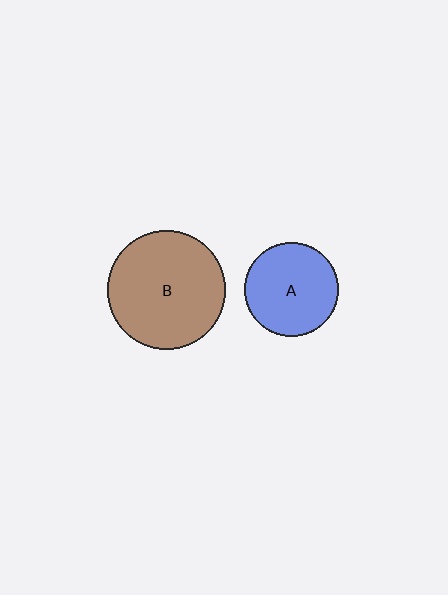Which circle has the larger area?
Circle B (brown).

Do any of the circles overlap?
No, none of the circles overlap.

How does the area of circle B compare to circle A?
Approximately 1.6 times.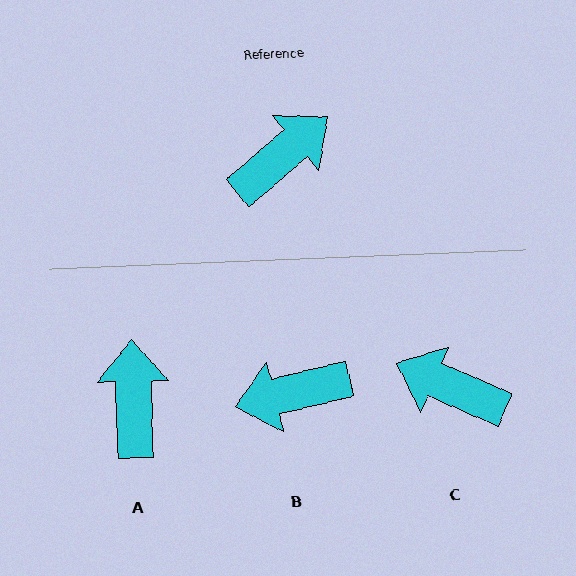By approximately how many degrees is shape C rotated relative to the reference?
Approximately 116 degrees counter-clockwise.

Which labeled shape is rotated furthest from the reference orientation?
B, about 154 degrees away.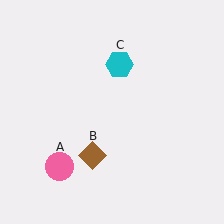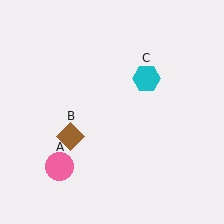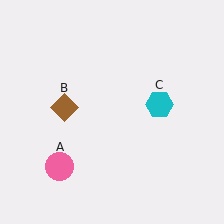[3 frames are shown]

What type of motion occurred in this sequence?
The brown diamond (object B), cyan hexagon (object C) rotated clockwise around the center of the scene.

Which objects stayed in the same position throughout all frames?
Pink circle (object A) remained stationary.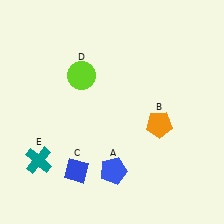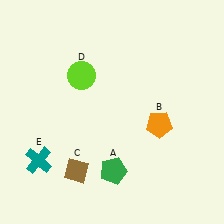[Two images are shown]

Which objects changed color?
A changed from blue to green. C changed from blue to brown.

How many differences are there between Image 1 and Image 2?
There are 2 differences between the two images.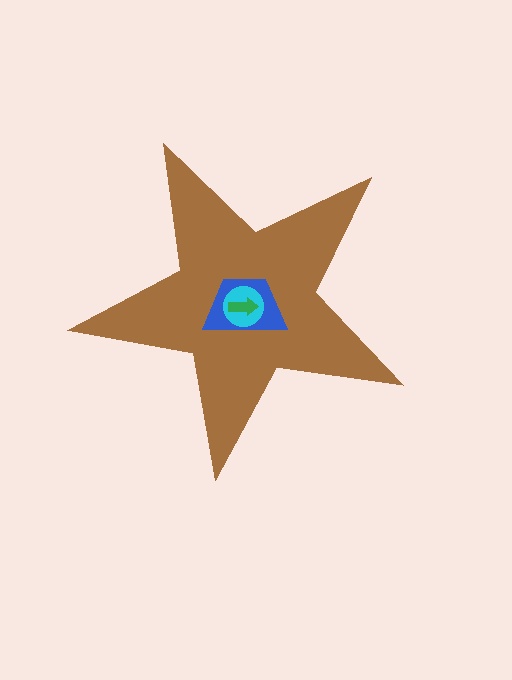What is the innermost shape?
The green arrow.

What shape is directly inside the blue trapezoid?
The cyan circle.